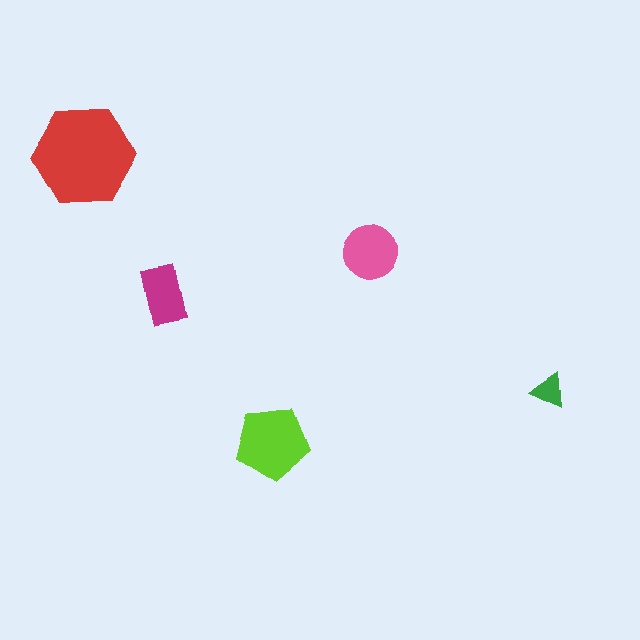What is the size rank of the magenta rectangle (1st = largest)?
4th.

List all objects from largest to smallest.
The red hexagon, the lime pentagon, the pink circle, the magenta rectangle, the green triangle.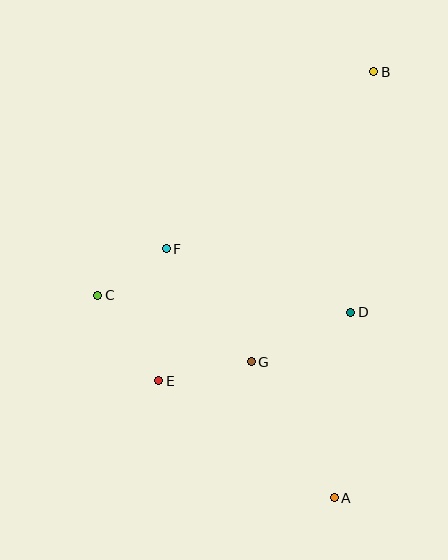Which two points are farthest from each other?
Points A and B are farthest from each other.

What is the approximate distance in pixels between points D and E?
The distance between D and E is approximately 204 pixels.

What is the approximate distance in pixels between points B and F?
The distance between B and F is approximately 273 pixels.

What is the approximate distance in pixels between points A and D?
The distance between A and D is approximately 186 pixels.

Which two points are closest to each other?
Points C and F are closest to each other.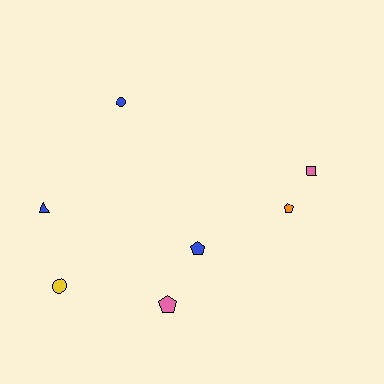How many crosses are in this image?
There are no crosses.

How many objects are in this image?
There are 7 objects.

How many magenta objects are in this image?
There are no magenta objects.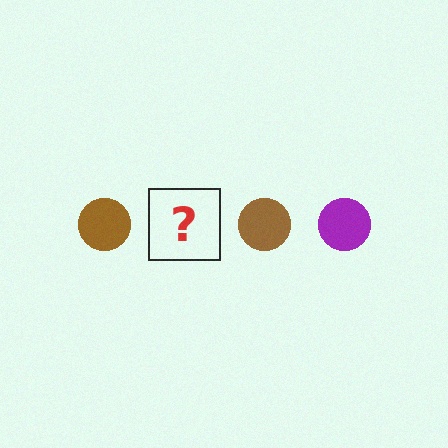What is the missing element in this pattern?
The missing element is a purple circle.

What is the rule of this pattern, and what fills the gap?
The rule is that the pattern cycles through brown, purple circles. The gap should be filled with a purple circle.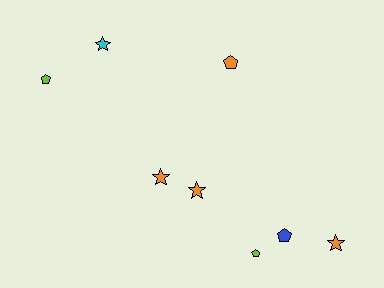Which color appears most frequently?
Orange, with 4 objects.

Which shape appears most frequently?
Pentagon, with 4 objects.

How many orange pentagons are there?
There is 1 orange pentagon.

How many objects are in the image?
There are 8 objects.